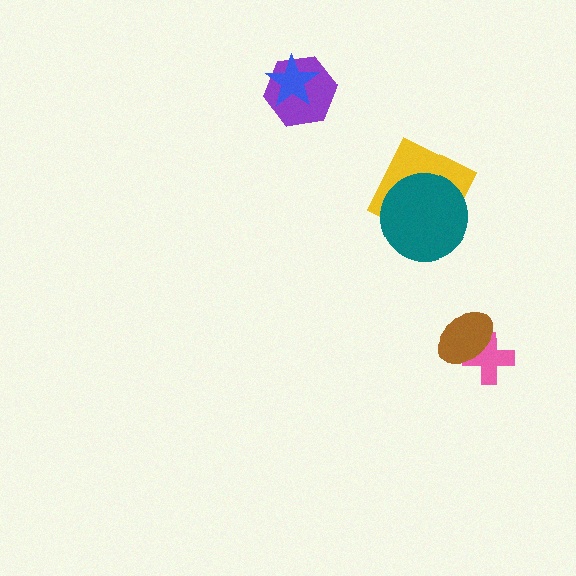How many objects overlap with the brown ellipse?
1 object overlaps with the brown ellipse.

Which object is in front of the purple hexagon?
The blue star is in front of the purple hexagon.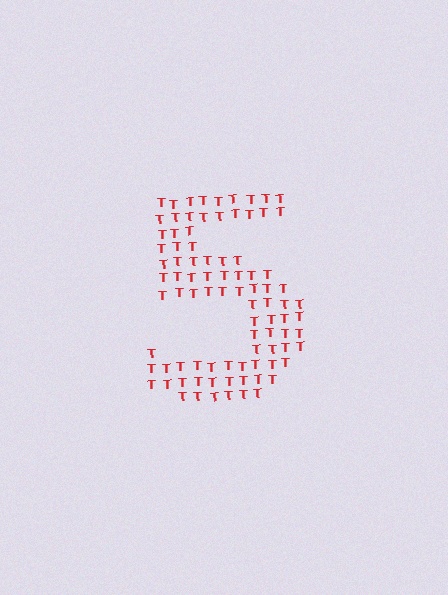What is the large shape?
The large shape is the digit 5.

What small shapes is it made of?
It is made of small letter T's.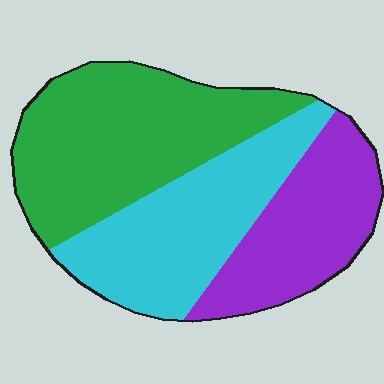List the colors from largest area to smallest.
From largest to smallest: green, cyan, purple.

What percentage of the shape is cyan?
Cyan takes up about one third (1/3) of the shape.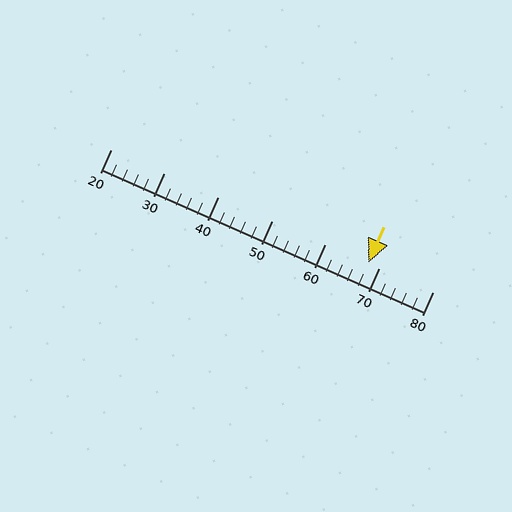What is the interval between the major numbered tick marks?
The major tick marks are spaced 10 units apart.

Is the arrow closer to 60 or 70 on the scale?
The arrow is closer to 70.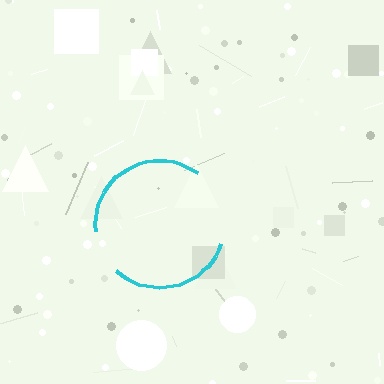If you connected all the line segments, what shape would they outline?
They would outline a circle.